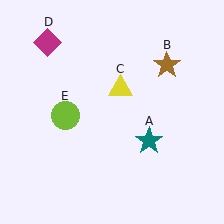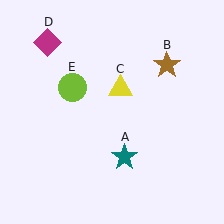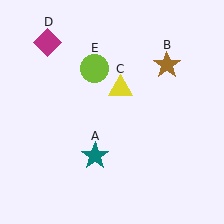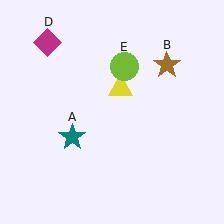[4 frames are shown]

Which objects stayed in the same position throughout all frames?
Brown star (object B) and yellow triangle (object C) and magenta diamond (object D) remained stationary.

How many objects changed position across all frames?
2 objects changed position: teal star (object A), lime circle (object E).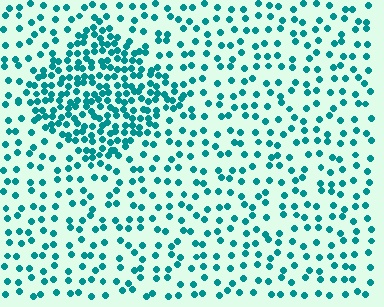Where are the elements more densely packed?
The elements are more densely packed inside the diamond boundary.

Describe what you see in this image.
The image contains small teal elements arranged at two different densities. A diamond-shaped region is visible where the elements are more densely packed than the surrounding area.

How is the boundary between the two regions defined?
The boundary is defined by a change in element density (approximately 2.4x ratio). All elements are the same color, size, and shape.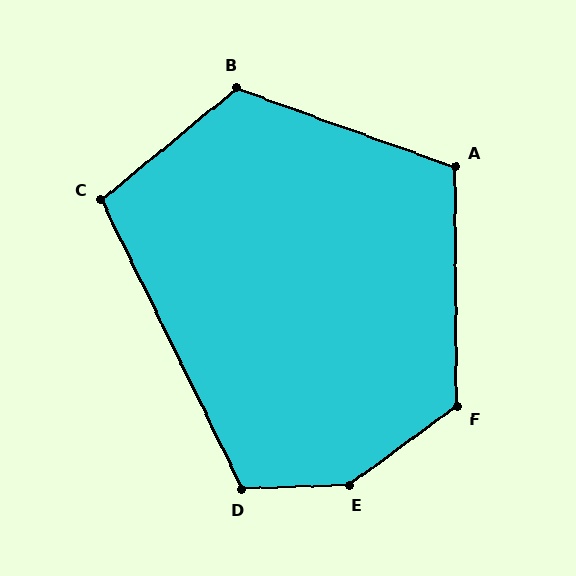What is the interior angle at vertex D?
Approximately 114 degrees (obtuse).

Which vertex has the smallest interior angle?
C, at approximately 104 degrees.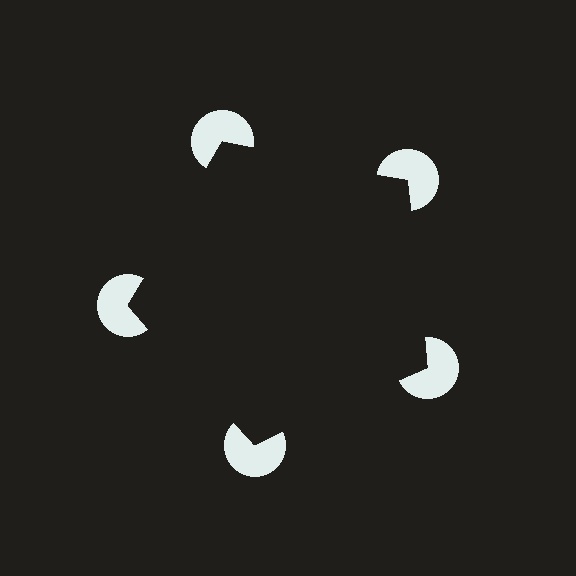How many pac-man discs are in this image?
There are 5 — one at each vertex of the illusory pentagon.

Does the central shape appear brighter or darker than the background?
It typically appears slightly darker than the background, even though no actual brightness change is drawn.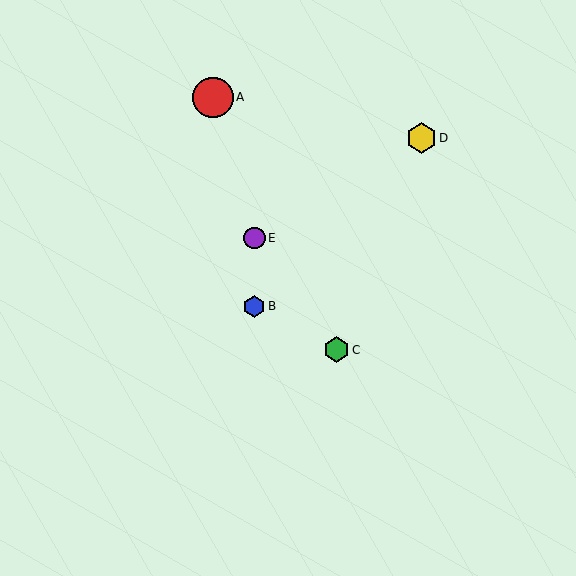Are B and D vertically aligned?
No, B is at x≈254 and D is at x≈421.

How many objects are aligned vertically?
2 objects (B, E) are aligned vertically.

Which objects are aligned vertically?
Objects B, E are aligned vertically.